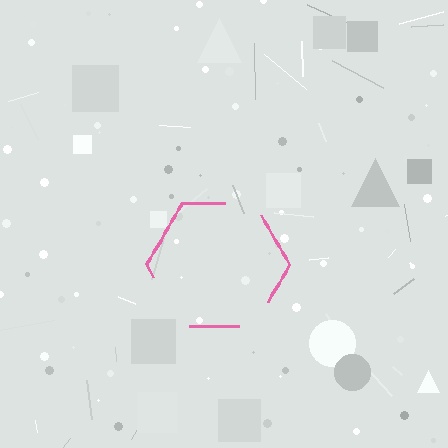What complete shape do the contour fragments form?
The contour fragments form a hexagon.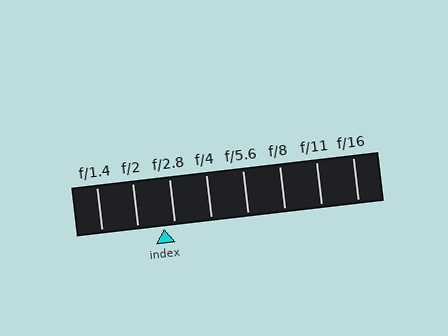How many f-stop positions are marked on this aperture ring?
There are 8 f-stop positions marked.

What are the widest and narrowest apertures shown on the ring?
The widest aperture shown is f/1.4 and the narrowest is f/16.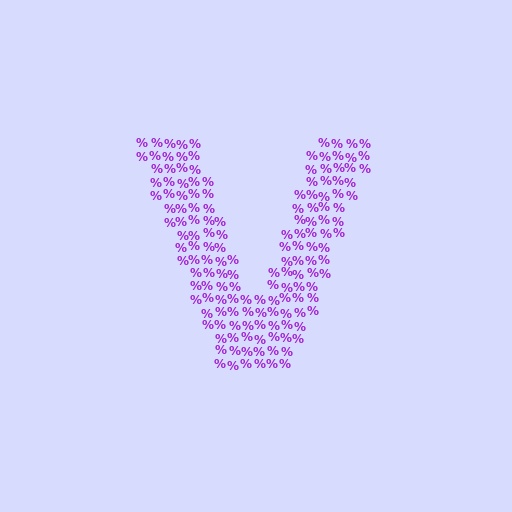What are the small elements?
The small elements are percent signs.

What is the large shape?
The large shape is the letter V.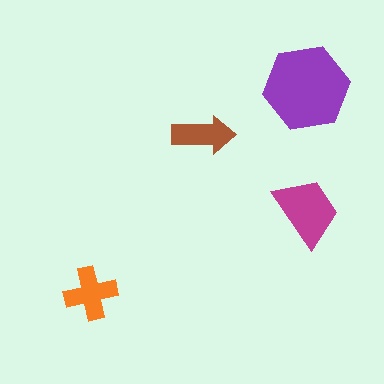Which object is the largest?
The purple hexagon.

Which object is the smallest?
The brown arrow.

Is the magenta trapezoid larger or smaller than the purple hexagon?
Smaller.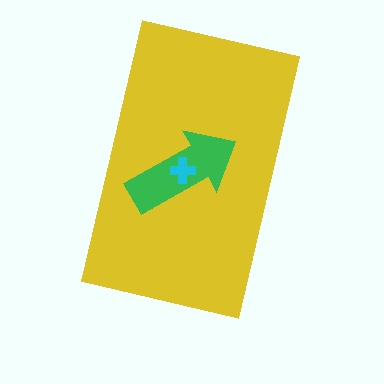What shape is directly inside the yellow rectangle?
The green arrow.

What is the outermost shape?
The yellow rectangle.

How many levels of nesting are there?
3.